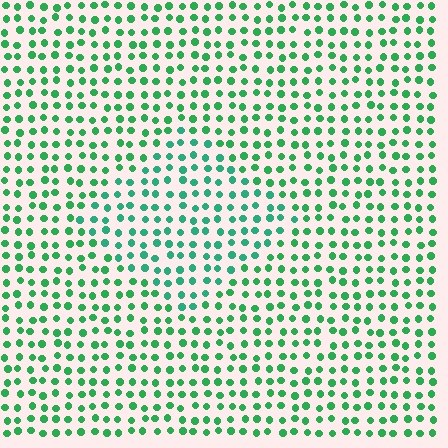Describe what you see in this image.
The image is filled with small green elements in a uniform arrangement. A diamond-shaped region is visible where the elements are tinted to a slightly different hue, forming a subtle color boundary.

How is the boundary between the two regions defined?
The boundary is defined purely by a slight shift in hue (about 20 degrees). Spacing, size, and orientation are identical on both sides.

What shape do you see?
I see a diamond.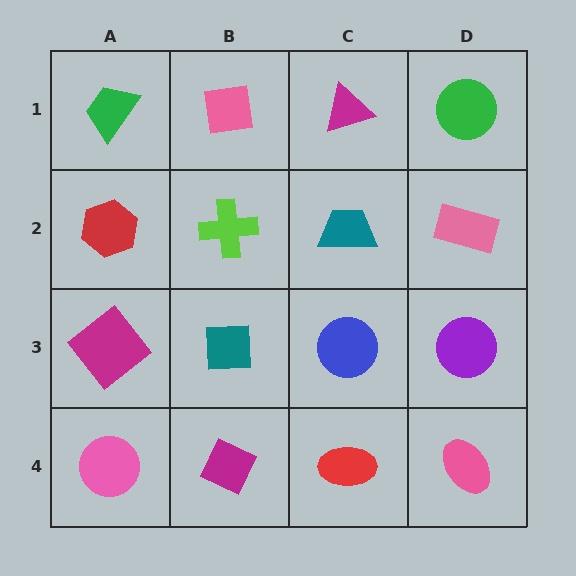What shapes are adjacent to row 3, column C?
A teal trapezoid (row 2, column C), a red ellipse (row 4, column C), a teal square (row 3, column B), a purple circle (row 3, column D).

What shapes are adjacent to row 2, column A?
A green trapezoid (row 1, column A), a magenta diamond (row 3, column A), a lime cross (row 2, column B).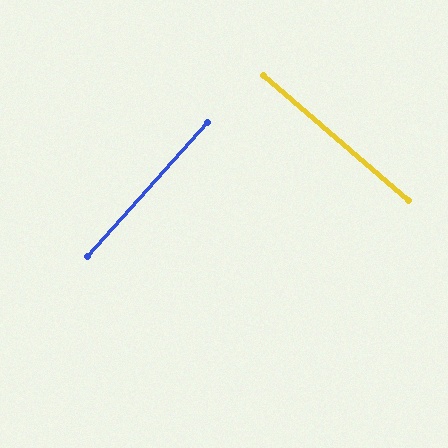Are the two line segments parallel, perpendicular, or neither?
Perpendicular — they meet at approximately 89°.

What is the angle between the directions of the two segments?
Approximately 89 degrees.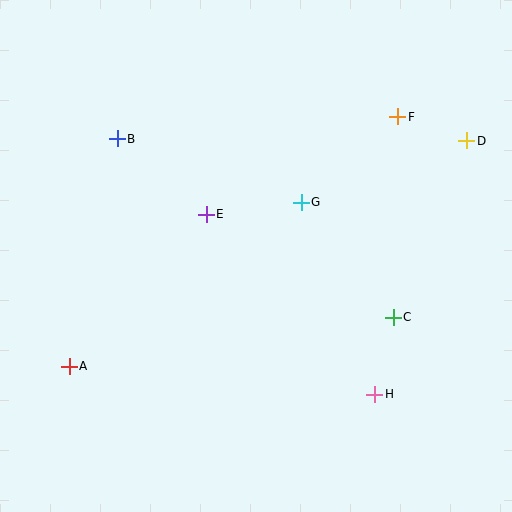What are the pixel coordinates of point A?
Point A is at (69, 366).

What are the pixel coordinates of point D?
Point D is at (467, 141).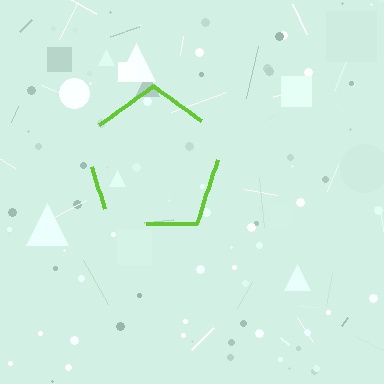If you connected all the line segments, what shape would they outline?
They would outline a pentagon.